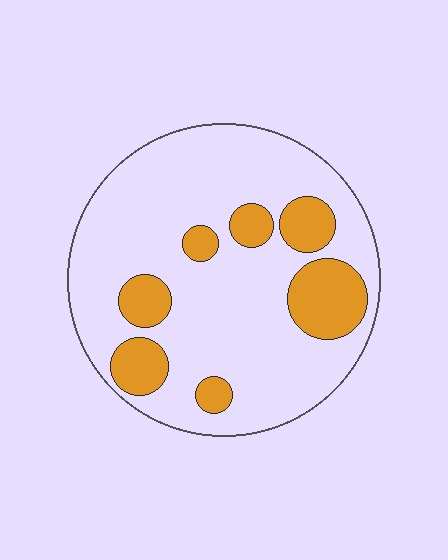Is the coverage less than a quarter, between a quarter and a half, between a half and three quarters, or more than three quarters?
Less than a quarter.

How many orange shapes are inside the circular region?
7.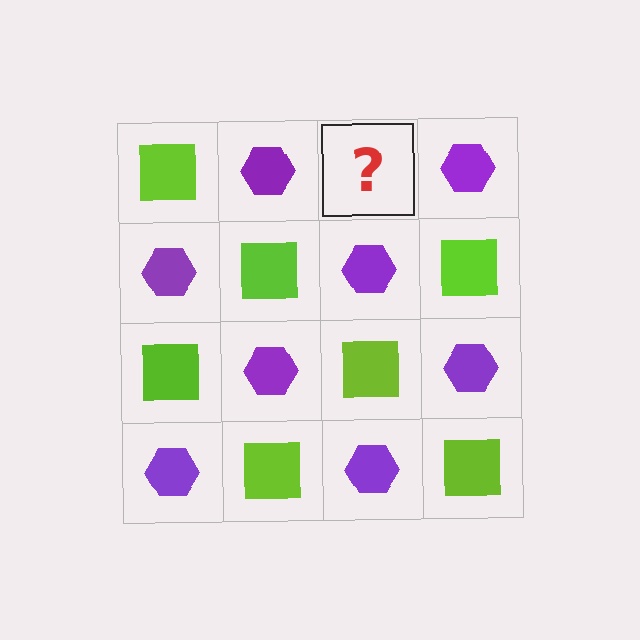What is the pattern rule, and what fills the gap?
The rule is that it alternates lime square and purple hexagon in a checkerboard pattern. The gap should be filled with a lime square.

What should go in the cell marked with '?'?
The missing cell should contain a lime square.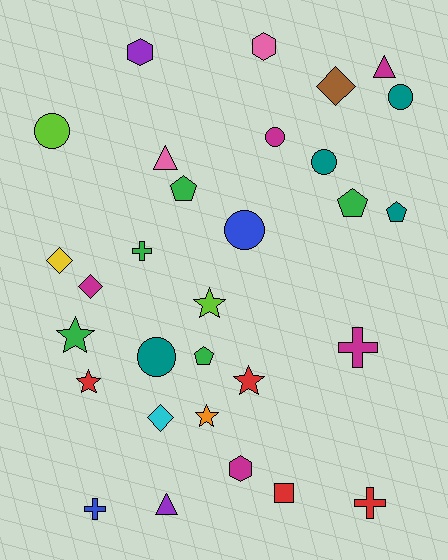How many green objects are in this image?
There are 5 green objects.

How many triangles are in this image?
There are 3 triangles.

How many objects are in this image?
There are 30 objects.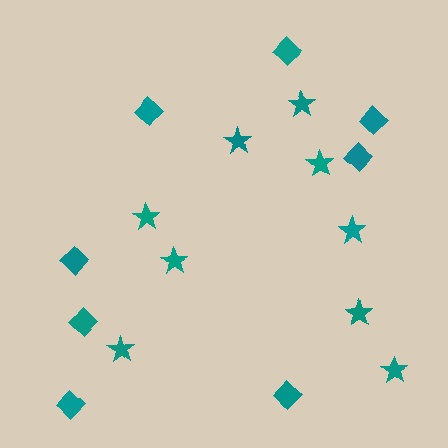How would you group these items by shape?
There are 2 groups: one group of diamonds (8) and one group of stars (9).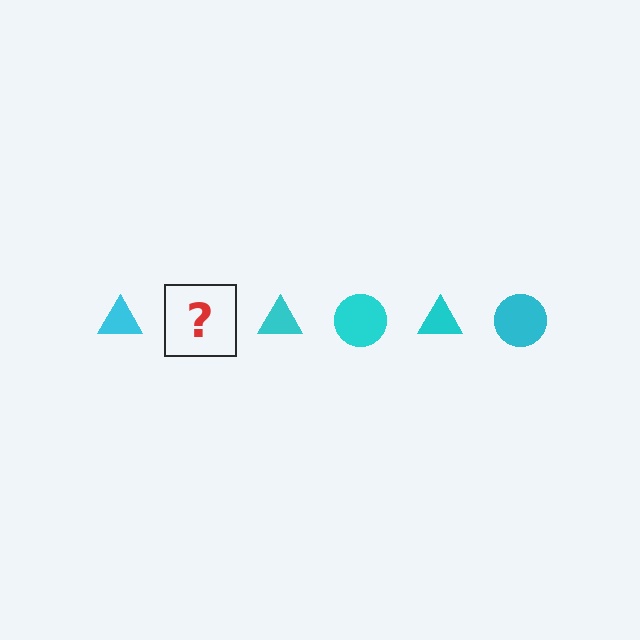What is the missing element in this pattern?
The missing element is a cyan circle.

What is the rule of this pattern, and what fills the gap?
The rule is that the pattern cycles through triangle, circle shapes in cyan. The gap should be filled with a cyan circle.